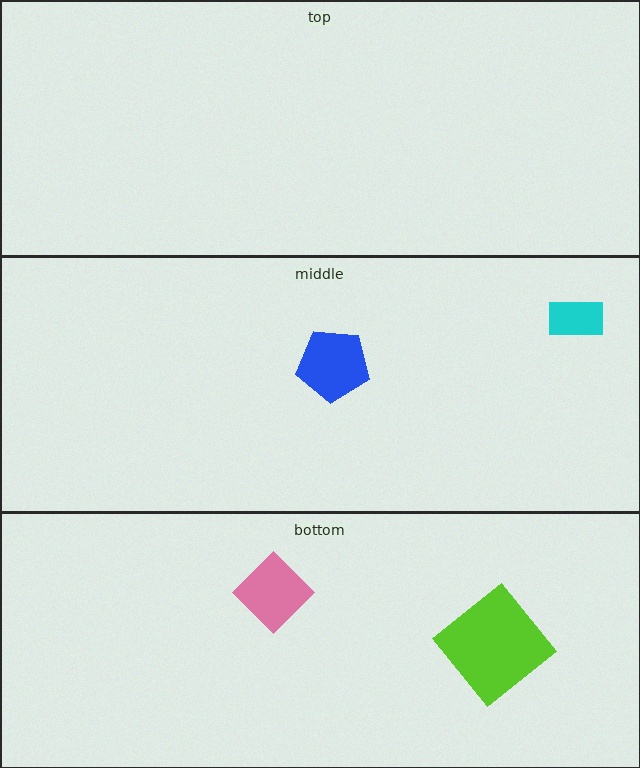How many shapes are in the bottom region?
2.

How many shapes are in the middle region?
2.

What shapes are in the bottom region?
The pink diamond, the lime diamond.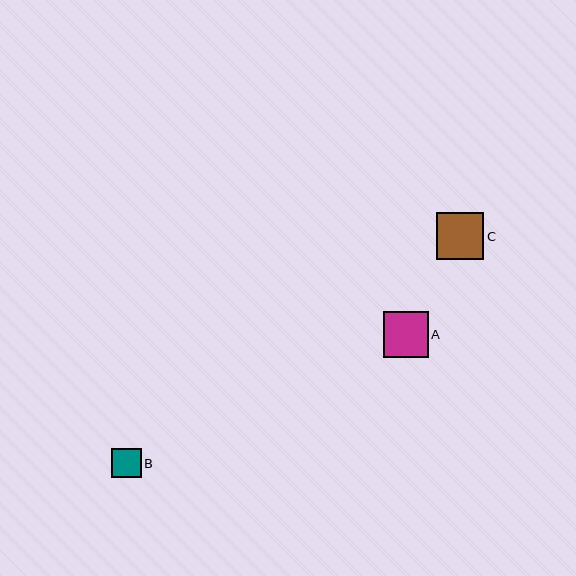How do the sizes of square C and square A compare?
Square C and square A are approximately the same size.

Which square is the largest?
Square C is the largest with a size of approximately 47 pixels.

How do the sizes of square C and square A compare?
Square C and square A are approximately the same size.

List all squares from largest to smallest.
From largest to smallest: C, A, B.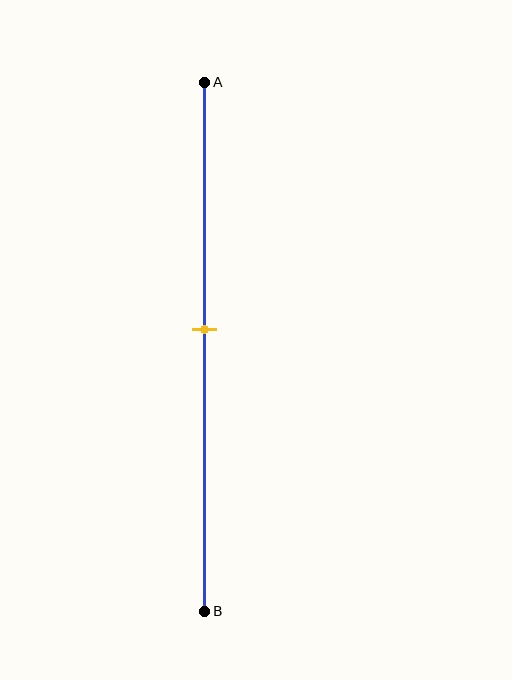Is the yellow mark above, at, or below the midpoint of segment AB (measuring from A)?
The yellow mark is above the midpoint of segment AB.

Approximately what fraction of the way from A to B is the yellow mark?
The yellow mark is approximately 45% of the way from A to B.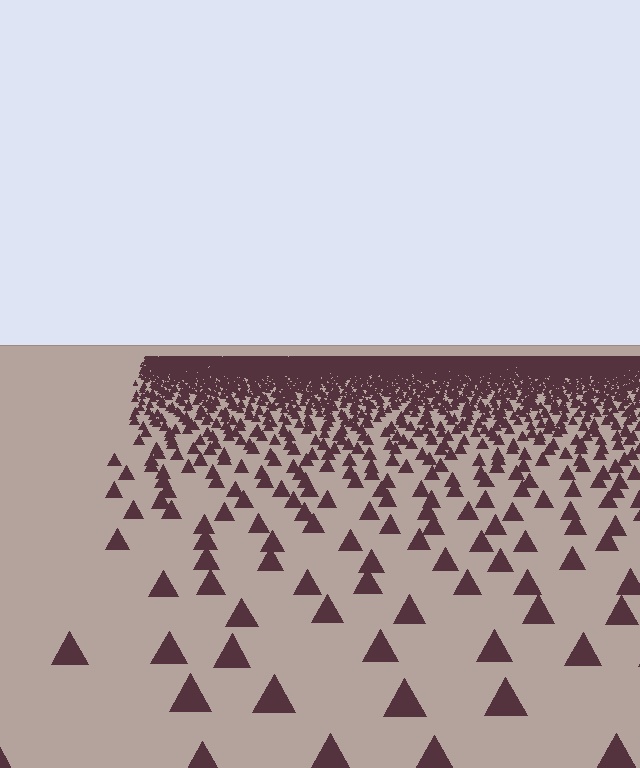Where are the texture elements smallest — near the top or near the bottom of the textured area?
Near the top.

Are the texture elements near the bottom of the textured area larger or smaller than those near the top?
Larger. Near the bottom, elements are closer to the viewer and appear at a bigger on-screen size.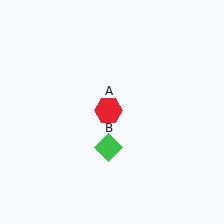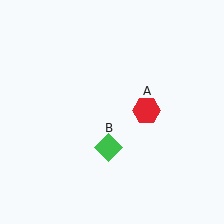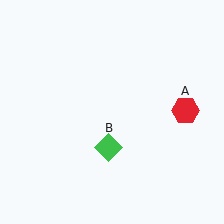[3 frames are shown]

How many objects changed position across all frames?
1 object changed position: red hexagon (object A).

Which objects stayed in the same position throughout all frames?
Green diamond (object B) remained stationary.